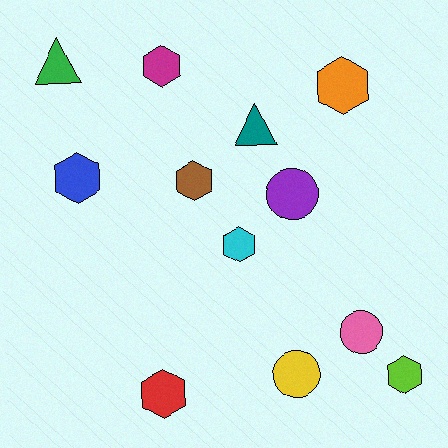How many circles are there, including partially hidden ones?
There are 3 circles.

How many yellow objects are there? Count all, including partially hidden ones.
There is 1 yellow object.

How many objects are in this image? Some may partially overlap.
There are 12 objects.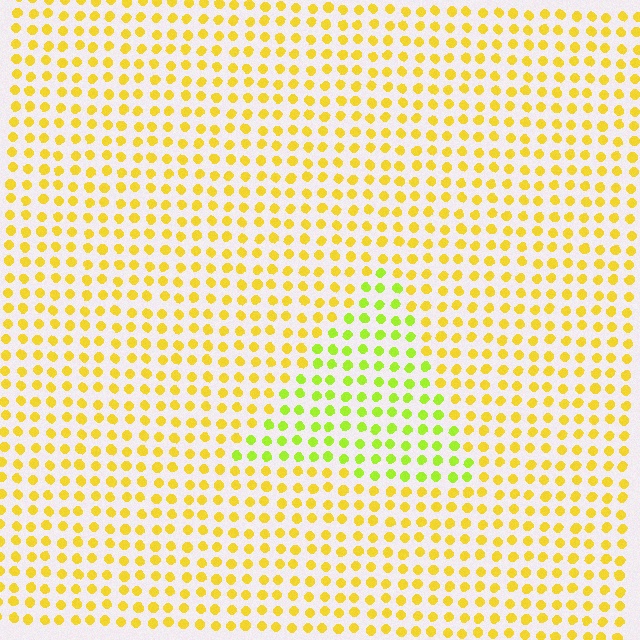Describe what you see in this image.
The image is filled with small yellow elements in a uniform arrangement. A triangle-shaped region is visible where the elements are tinted to a slightly different hue, forming a subtle color boundary.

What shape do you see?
I see a triangle.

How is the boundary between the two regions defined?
The boundary is defined purely by a slight shift in hue (about 34 degrees). Spacing, size, and orientation are identical on both sides.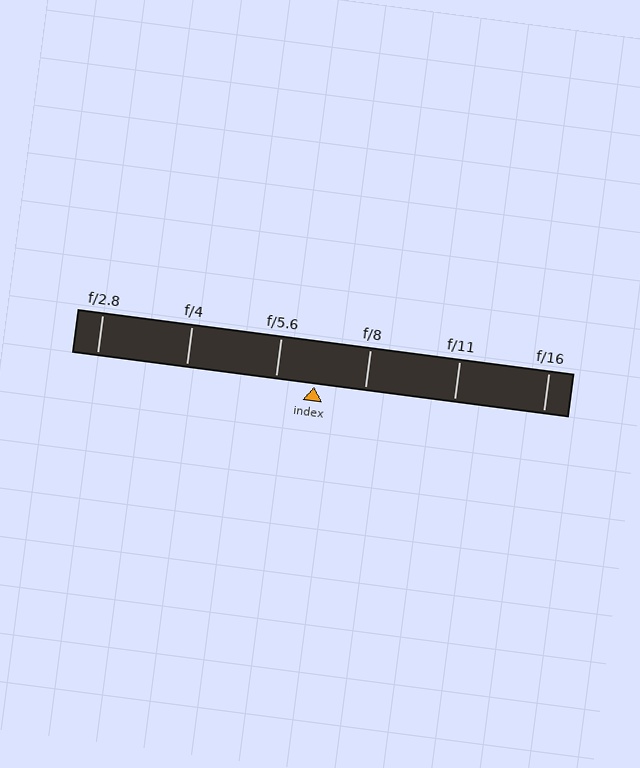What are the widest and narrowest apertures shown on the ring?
The widest aperture shown is f/2.8 and the narrowest is f/16.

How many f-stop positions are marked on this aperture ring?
There are 6 f-stop positions marked.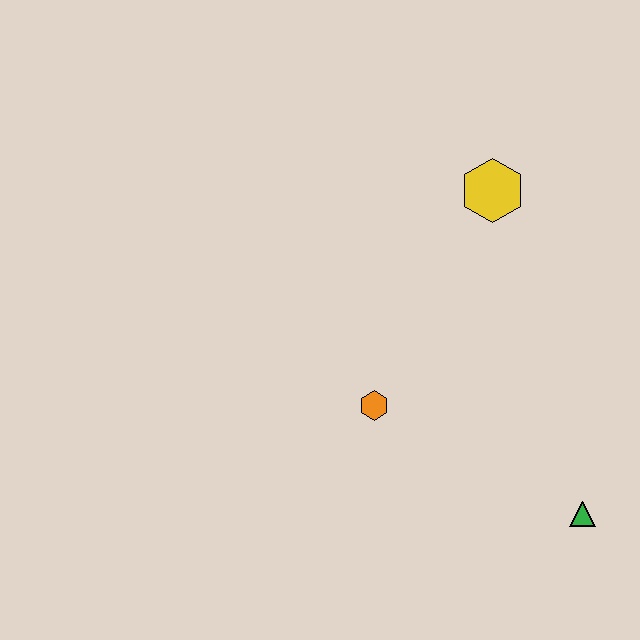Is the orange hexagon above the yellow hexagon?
No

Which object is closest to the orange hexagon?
The green triangle is closest to the orange hexagon.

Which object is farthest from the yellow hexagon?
The green triangle is farthest from the yellow hexagon.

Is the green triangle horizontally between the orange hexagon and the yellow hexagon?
No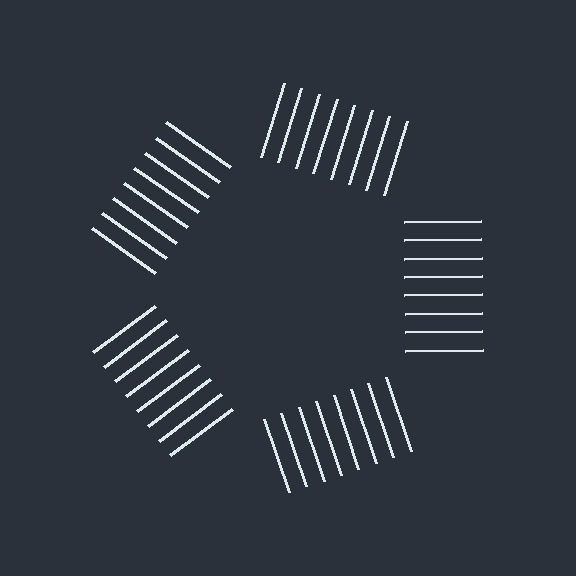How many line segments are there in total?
40 — 8 along each of the 5 edges.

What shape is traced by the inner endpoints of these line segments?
An illusory pentagon — the line segments terminate on its edges but no continuous stroke is drawn.